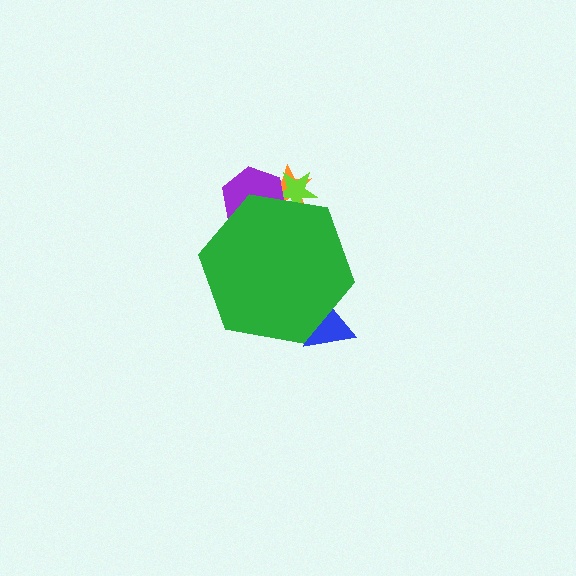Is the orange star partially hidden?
Yes, the orange star is partially hidden behind the green hexagon.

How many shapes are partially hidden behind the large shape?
4 shapes are partially hidden.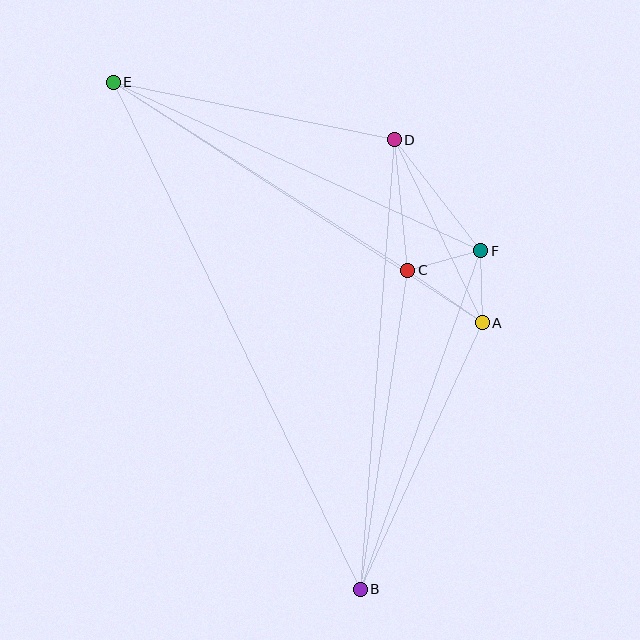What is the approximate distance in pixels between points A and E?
The distance between A and E is approximately 440 pixels.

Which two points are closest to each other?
Points A and F are closest to each other.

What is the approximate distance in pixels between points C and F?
The distance between C and F is approximately 76 pixels.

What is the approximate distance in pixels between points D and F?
The distance between D and F is approximately 141 pixels.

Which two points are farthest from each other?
Points B and E are farthest from each other.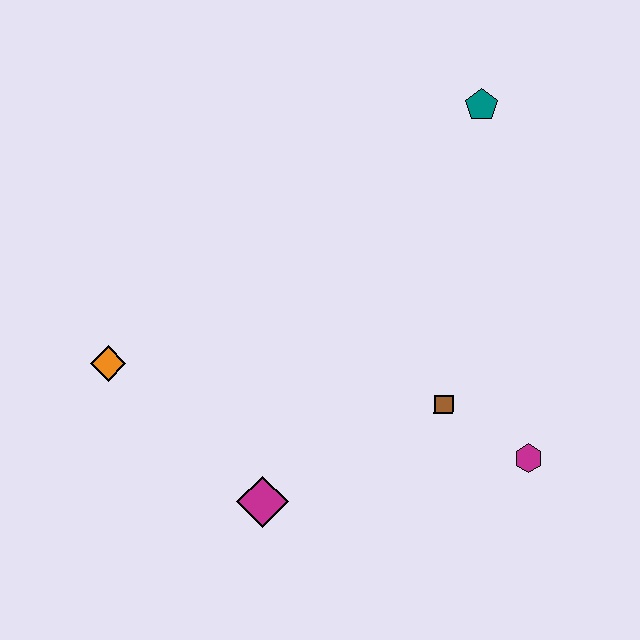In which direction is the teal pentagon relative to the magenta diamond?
The teal pentagon is above the magenta diamond.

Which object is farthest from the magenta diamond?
The teal pentagon is farthest from the magenta diamond.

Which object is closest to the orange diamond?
The magenta diamond is closest to the orange diamond.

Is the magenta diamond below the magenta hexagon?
Yes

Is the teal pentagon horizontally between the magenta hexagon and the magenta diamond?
Yes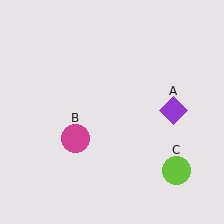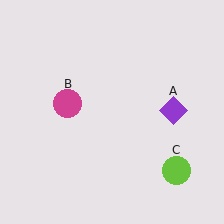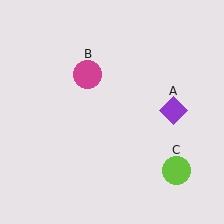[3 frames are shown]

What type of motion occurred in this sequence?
The magenta circle (object B) rotated clockwise around the center of the scene.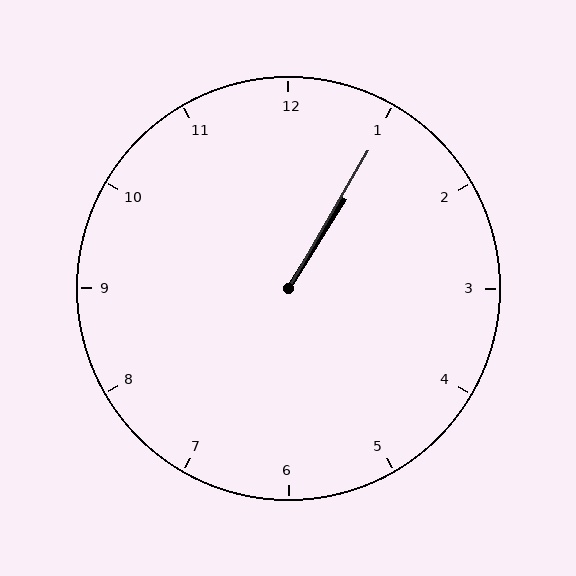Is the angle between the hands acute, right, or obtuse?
It is acute.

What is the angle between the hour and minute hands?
Approximately 2 degrees.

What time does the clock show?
1:05.